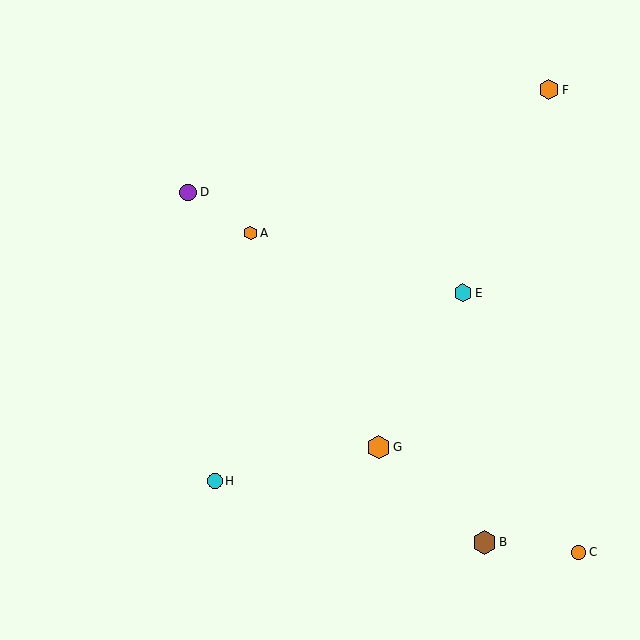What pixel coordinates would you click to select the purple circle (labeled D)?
Click at (188, 192) to select the purple circle D.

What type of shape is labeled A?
Shape A is an orange hexagon.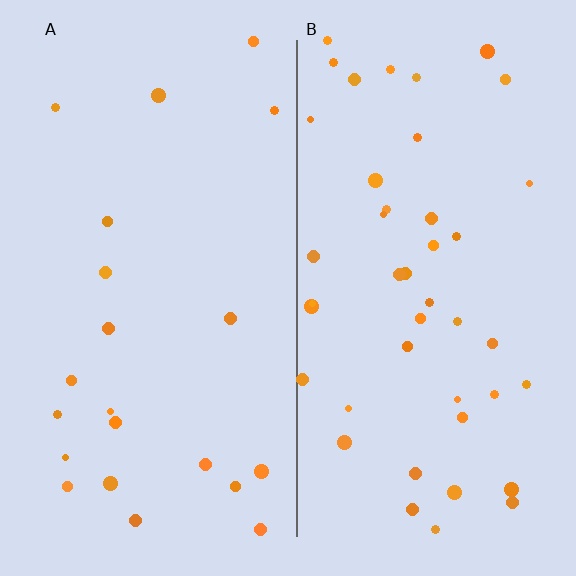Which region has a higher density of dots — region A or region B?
B (the right).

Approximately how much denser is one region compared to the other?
Approximately 2.1× — region B over region A.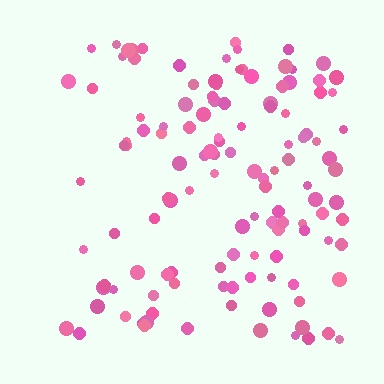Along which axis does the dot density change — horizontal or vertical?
Horizontal.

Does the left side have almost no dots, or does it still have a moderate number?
Still a moderate number, just noticeably fewer than the right.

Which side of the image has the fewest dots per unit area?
The left.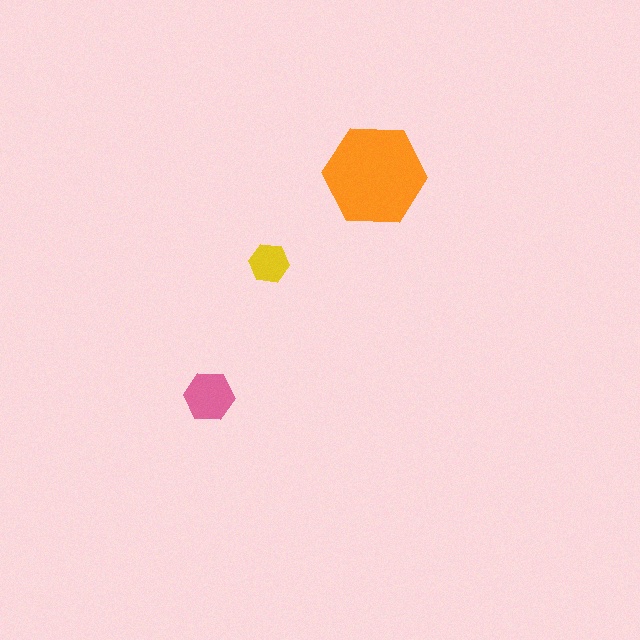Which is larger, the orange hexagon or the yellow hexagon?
The orange one.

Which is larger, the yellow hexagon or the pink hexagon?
The pink one.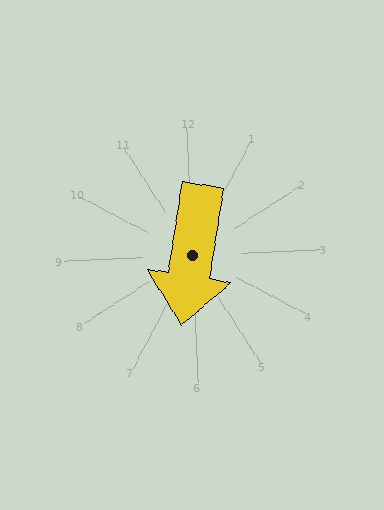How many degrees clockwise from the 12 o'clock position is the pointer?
Approximately 191 degrees.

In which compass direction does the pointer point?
South.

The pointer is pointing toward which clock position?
Roughly 6 o'clock.